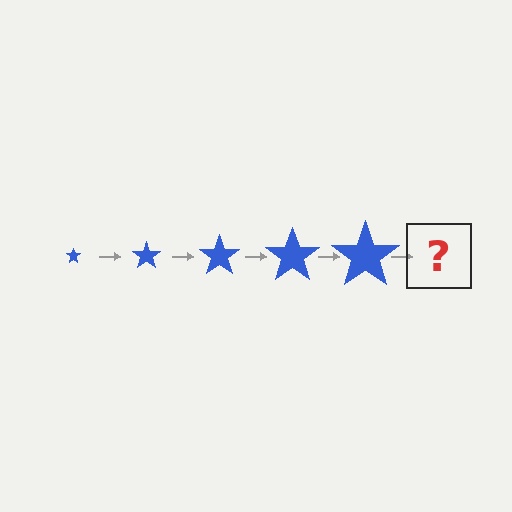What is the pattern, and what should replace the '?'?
The pattern is that the star gets progressively larger each step. The '?' should be a blue star, larger than the previous one.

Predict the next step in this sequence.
The next step is a blue star, larger than the previous one.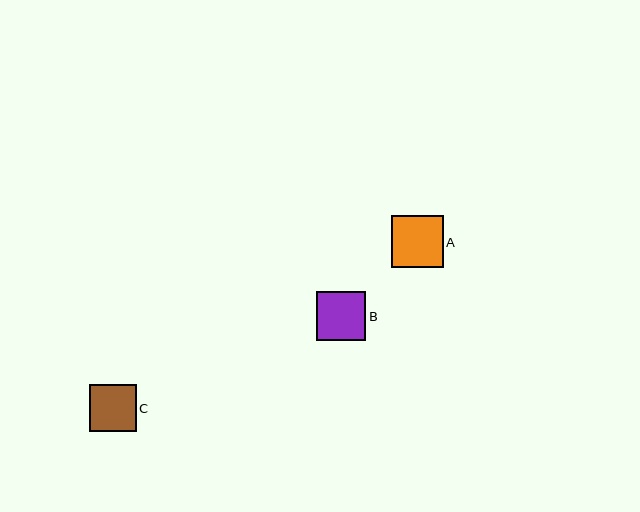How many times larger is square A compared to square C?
Square A is approximately 1.1 times the size of square C.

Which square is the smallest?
Square C is the smallest with a size of approximately 47 pixels.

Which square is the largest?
Square A is the largest with a size of approximately 52 pixels.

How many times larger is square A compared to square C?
Square A is approximately 1.1 times the size of square C.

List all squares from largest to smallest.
From largest to smallest: A, B, C.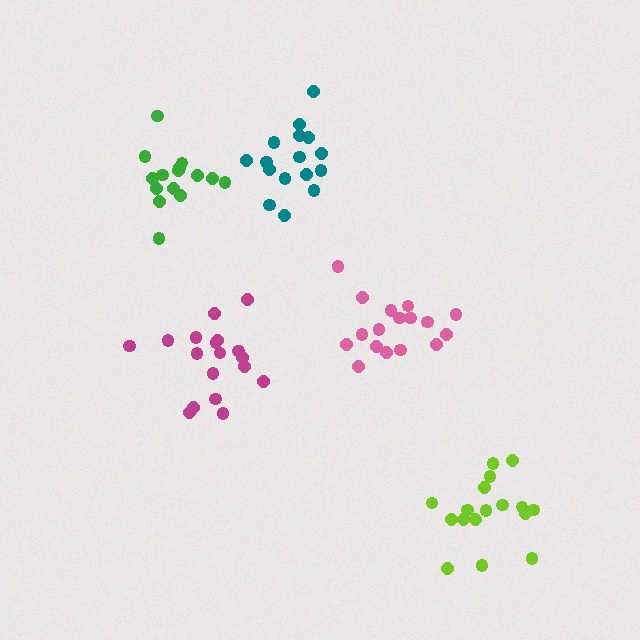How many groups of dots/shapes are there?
There are 5 groups.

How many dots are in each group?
Group 1: 17 dots, Group 2: 16 dots, Group 3: 18 dots, Group 4: 15 dots, Group 5: 17 dots (83 total).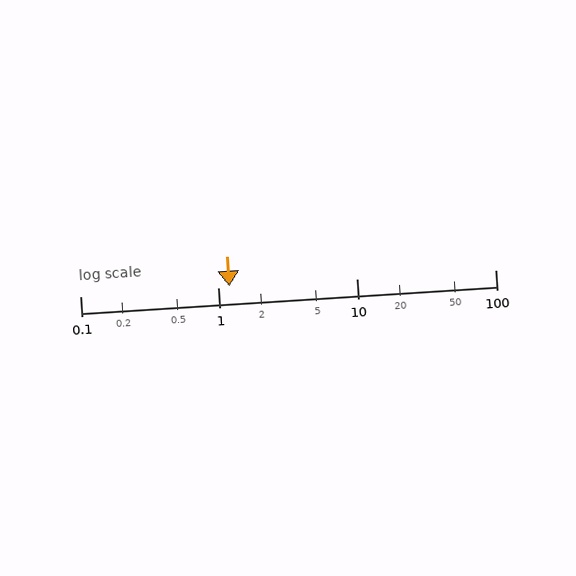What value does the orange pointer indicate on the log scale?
The pointer indicates approximately 1.2.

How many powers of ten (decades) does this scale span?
The scale spans 3 decades, from 0.1 to 100.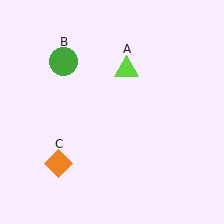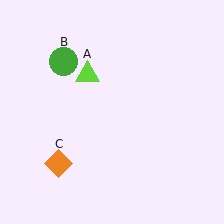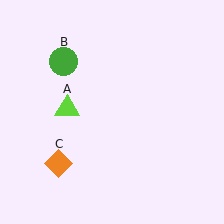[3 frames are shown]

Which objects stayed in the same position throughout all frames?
Green circle (object B) and orange diamond (object C) remained stationary.